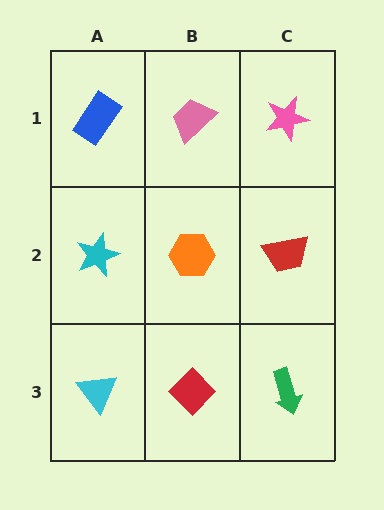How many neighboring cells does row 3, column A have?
2.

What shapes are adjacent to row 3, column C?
A red trapezoid (row 2, column C), a red diamond (row 3, column B).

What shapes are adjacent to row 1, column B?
An orange hexagon (row 2, column B), a blue rectangle (row 1, column A), a pink star (row 1, column C).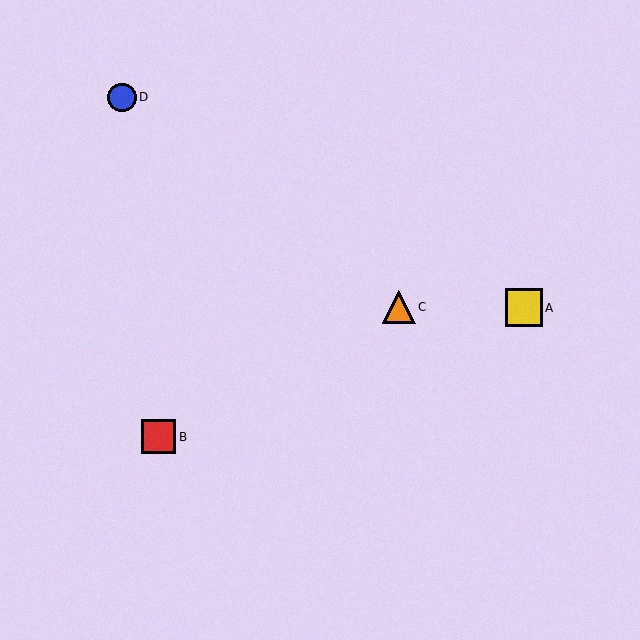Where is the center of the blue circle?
The center of the blue circle is at (122, 97).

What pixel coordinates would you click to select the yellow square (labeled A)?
Click at (524, 308) to select the yellow square A.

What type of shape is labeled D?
Shape D is a blue circle.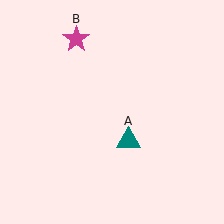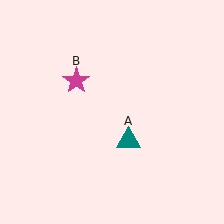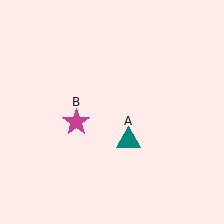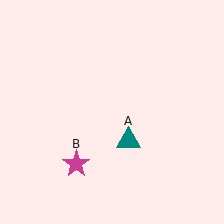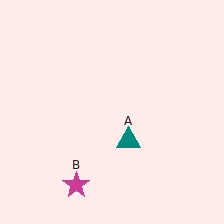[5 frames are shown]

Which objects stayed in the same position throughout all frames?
Teal triangle (object A) remained stationary.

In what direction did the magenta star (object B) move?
The magenta star (object B) moved down.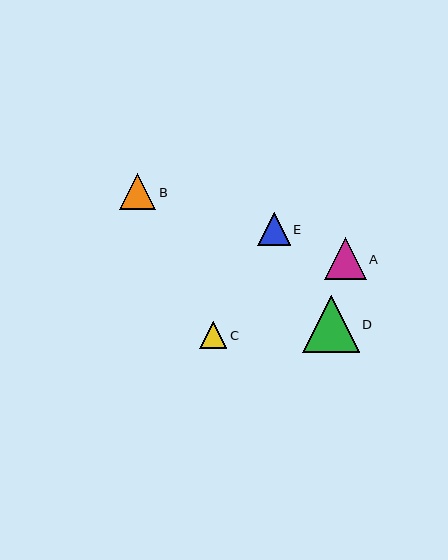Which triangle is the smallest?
Triangle C is the smallest with a size of approximately 27 pixels.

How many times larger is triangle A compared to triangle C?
Triangle A is approximately 1.5 times the size of triangle C.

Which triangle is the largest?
Triangle D is the largest with a size of approximately 57 pixels.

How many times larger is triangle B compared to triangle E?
Triangle B is approximately 1.1 times the size of triangle E.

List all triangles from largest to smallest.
From largest to smallest: D, A, B, E, C.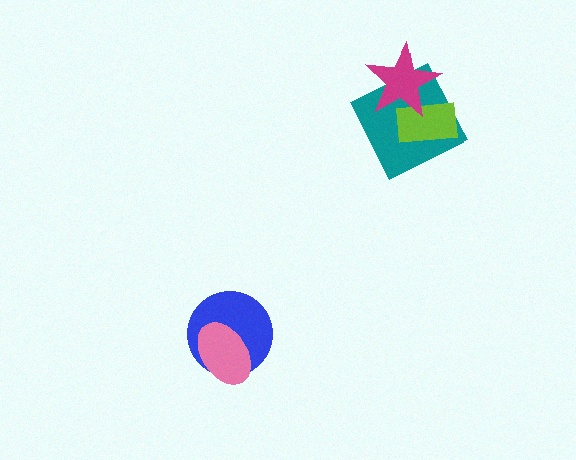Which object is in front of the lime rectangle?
The magenta star is in front of the lime rectangle.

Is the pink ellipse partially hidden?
No, no other shape covers it.